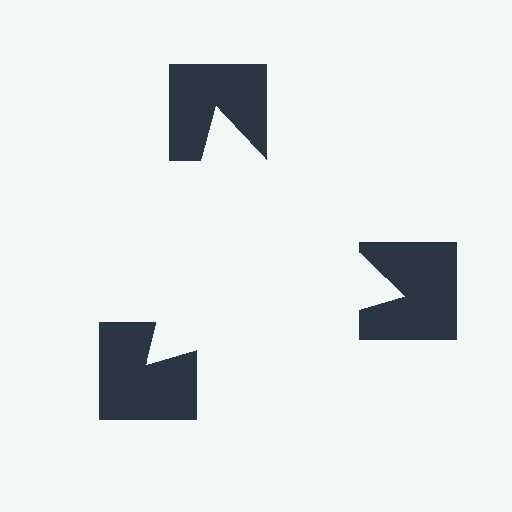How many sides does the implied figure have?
3 sides.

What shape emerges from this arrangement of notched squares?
An illusory triangle — its edges are inferred from the aligned wedge cuts in the notched squares, not physically drawn.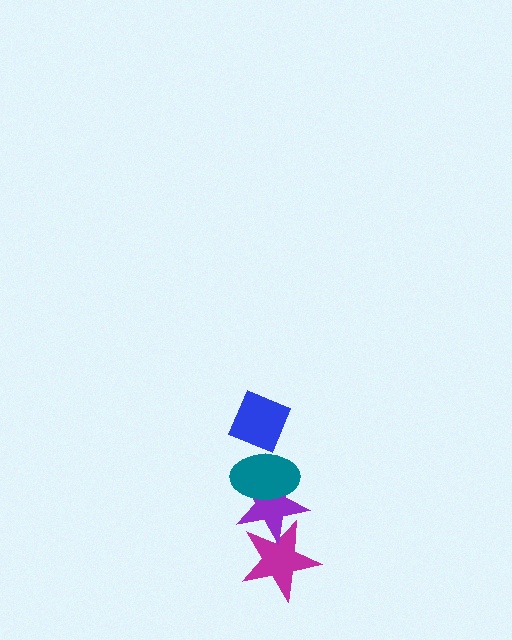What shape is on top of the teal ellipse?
The blue diamond is on top of the teal ellipse.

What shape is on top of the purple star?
The teal ellipse is on top of the purple star.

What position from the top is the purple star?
The purple star is 3rd from the top.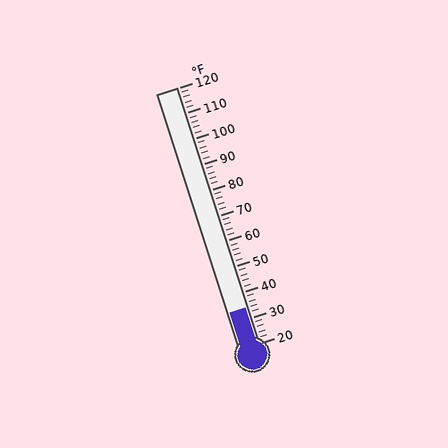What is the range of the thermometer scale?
The thermometer scale ranges from 20°F to 120°F.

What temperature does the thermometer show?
The thermometer shows approximately 34°F.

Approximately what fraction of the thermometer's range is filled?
The thermometer is filled to approximately 15% of its range.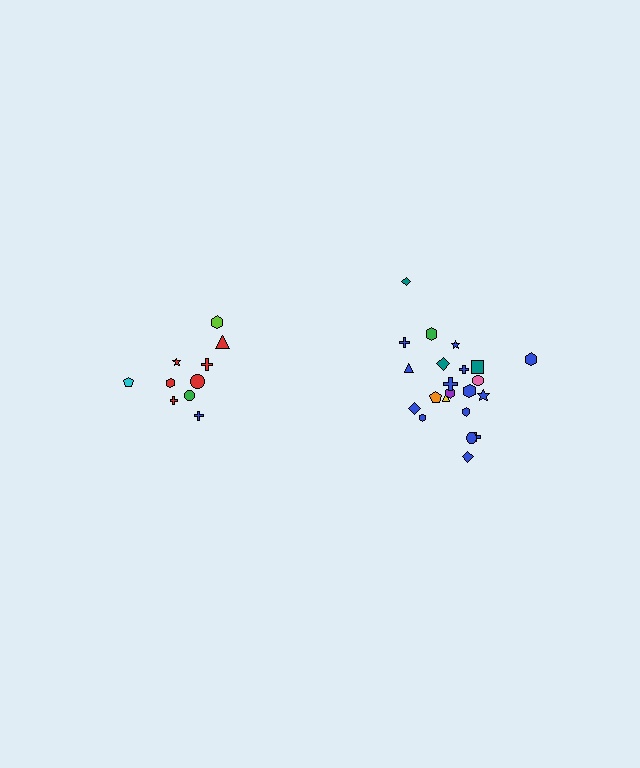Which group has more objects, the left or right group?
The right group.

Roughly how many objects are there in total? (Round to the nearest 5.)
Roughly 30 objects in total.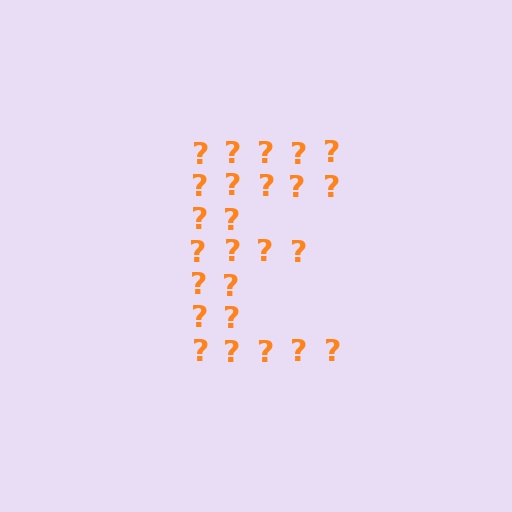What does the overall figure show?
The overall figure shows the letter E.